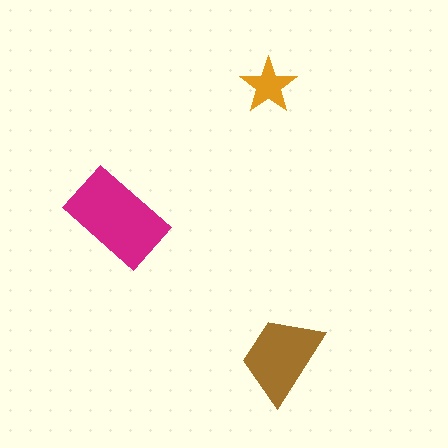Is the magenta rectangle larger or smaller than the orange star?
Larger.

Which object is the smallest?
The orange star.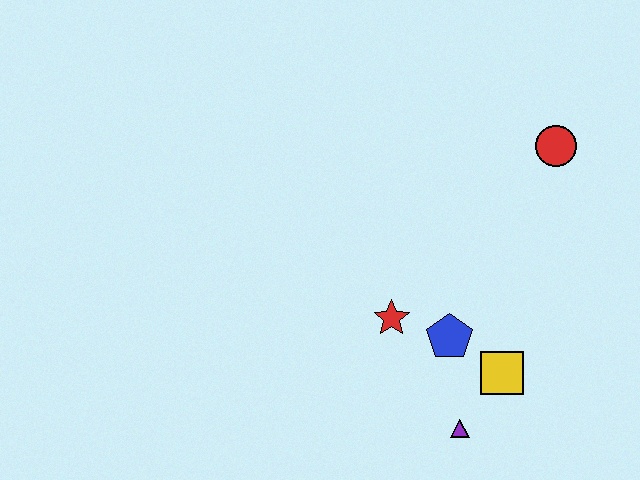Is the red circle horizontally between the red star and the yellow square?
No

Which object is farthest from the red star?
The red circle is farthest from the red star.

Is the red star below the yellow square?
No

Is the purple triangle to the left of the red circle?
Yes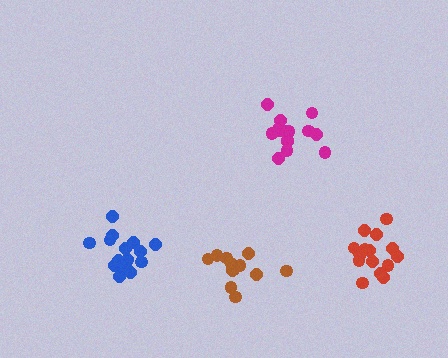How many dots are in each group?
Group 1: 15 dots, Group 2: 17 dots, Group 3: 12 dots, Group 4: 16 dots (60 total).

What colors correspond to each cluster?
The clusters are colored: magenta, blue, brown, red.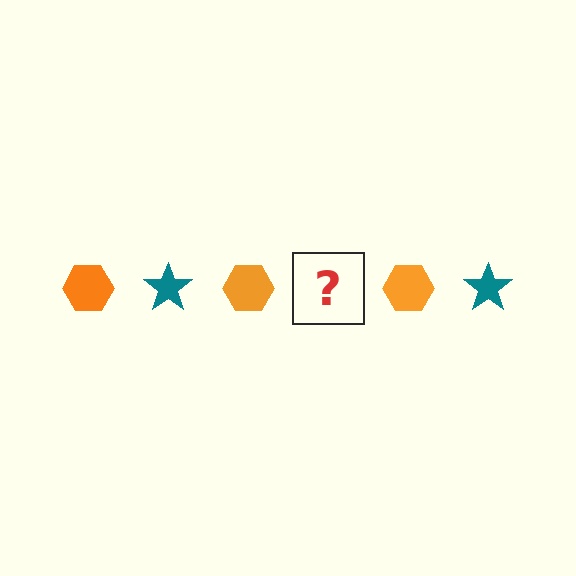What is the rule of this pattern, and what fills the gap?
The rule is that the pattern alternates between orange hexagon and teal star. The gap should be filled with a teal star.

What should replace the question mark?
The question mark should be replaced with a teal star.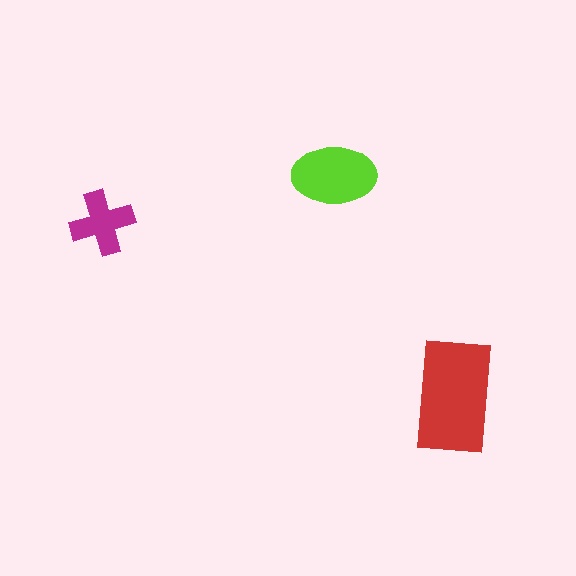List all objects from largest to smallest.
The red rectangle, the lime ellipse, the magenta cross.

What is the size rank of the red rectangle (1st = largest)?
1st.